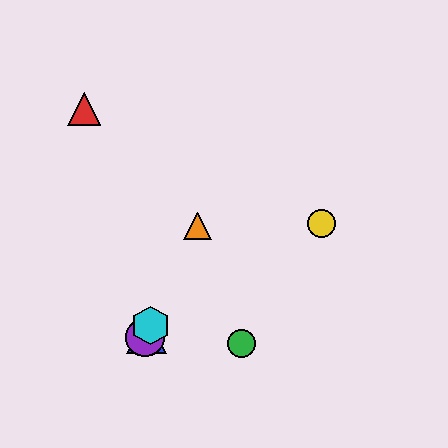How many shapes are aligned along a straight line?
4 shapes (the blue triangle, the purple circle, the orange triangle, the cyan hexagon) are aligned along a straight line.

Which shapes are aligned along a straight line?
The blue triangle, the purple circle, the orange triangle, the cyan hexagon are aligned along a straight line.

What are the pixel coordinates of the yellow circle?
The yellow circle is at (322, 223).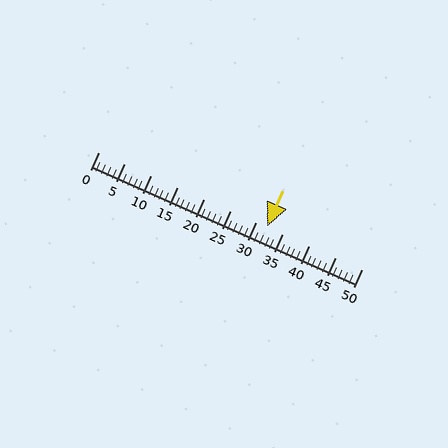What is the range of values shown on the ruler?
The ruler shows values from 0 to 50.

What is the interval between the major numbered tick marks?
The major tick marks are spaced 5 units apart.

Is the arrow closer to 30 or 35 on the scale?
The arrow is closer to 30.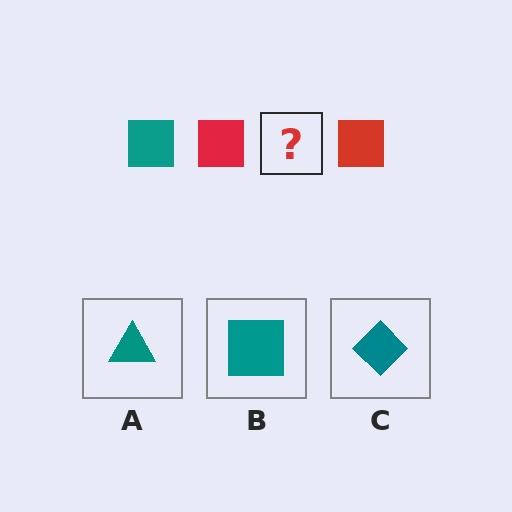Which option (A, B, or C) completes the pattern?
B.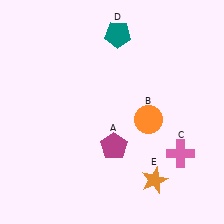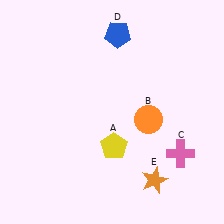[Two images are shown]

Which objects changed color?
A changed from magenta to yellow. D changed from teal to blue.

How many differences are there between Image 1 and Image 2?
There are 2 differences between the two images.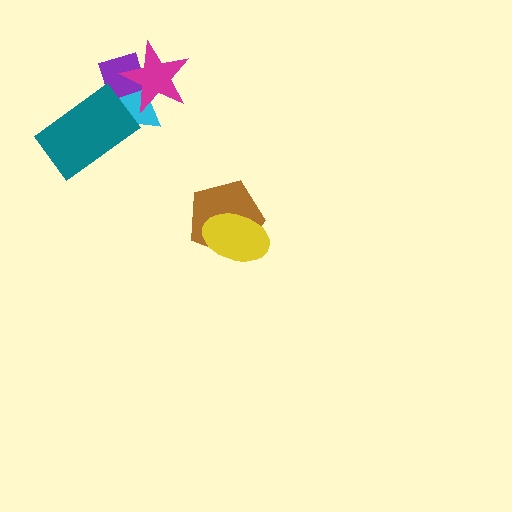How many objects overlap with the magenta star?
2 objects overlap with the magenta star.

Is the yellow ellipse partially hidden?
No, no other shape covers it.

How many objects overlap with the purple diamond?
2 objects overlap with the purple diamond.